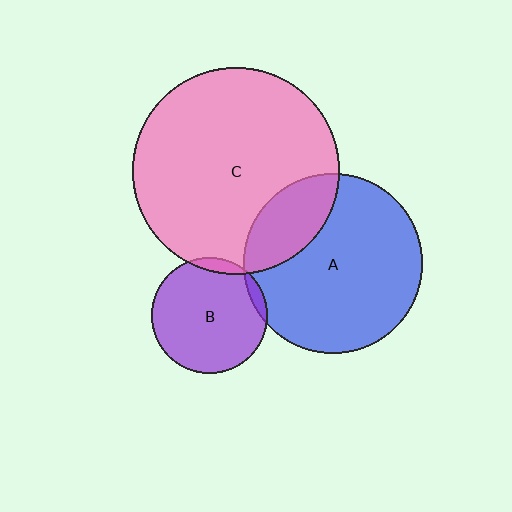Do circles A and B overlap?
Yes.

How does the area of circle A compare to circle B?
Approximately 2.4 times.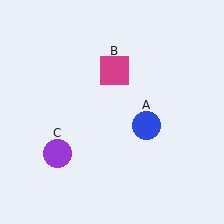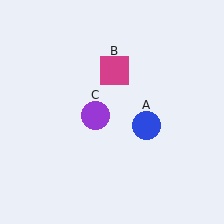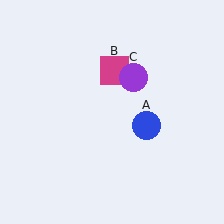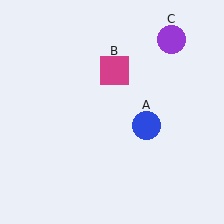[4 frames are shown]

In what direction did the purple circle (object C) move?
The purple circle (object C) moved up and to the right.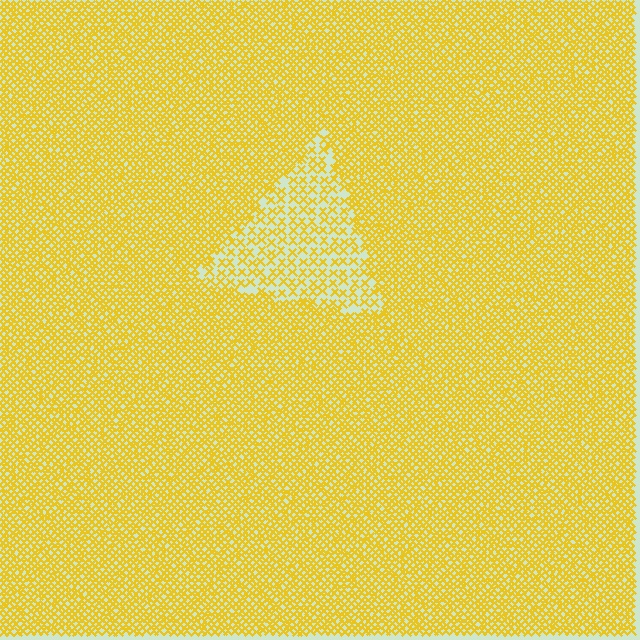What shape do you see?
I see a triangle.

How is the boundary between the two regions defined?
The boundary is defined by a change in element density (approximately 2.3x ratio). All elements are the same color, size, and shape.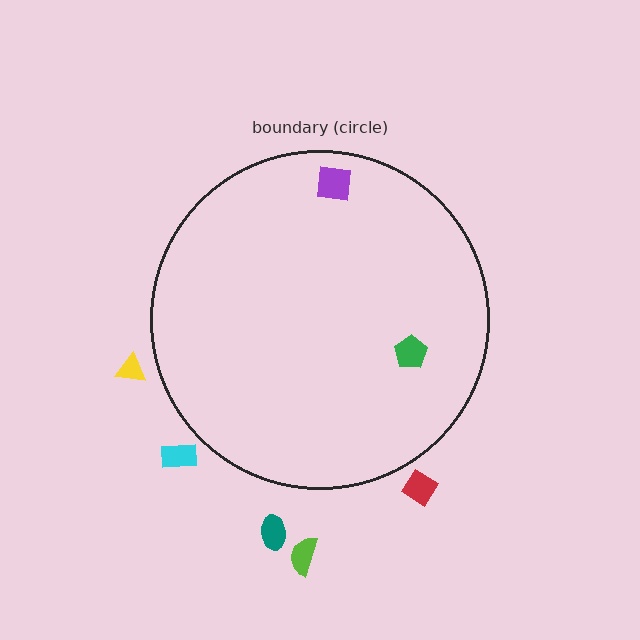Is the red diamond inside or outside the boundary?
Outside.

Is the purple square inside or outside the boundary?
Inside.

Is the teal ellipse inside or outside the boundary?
Outside.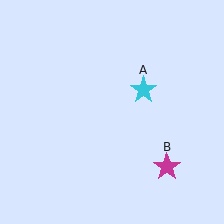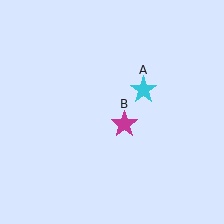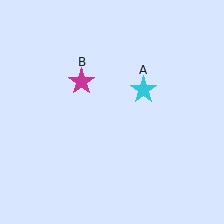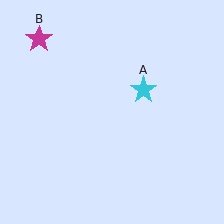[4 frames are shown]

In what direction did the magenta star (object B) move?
The magenta star (object B) moved up and to the left.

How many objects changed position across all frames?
1 object changed position: magenta star (object B).